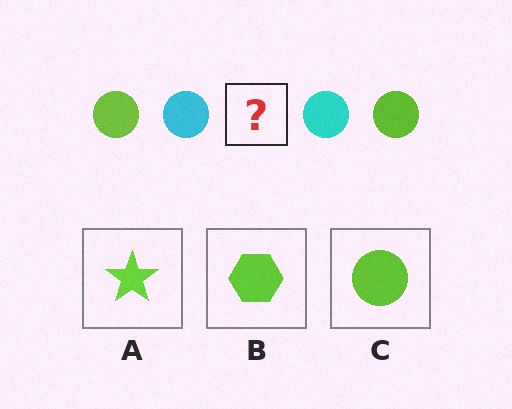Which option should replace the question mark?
Option C.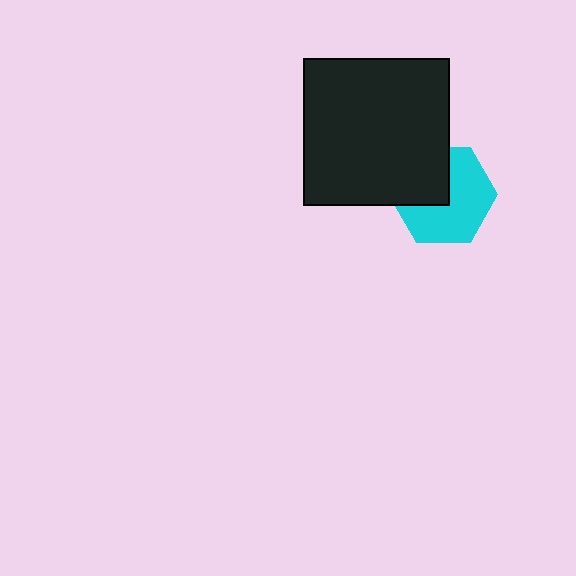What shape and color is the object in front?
The object in front is a black square.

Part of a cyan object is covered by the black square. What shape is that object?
It is a hexagon.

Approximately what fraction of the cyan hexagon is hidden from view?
Roughly 36% of the cyan hexagon is hidden behind the black square.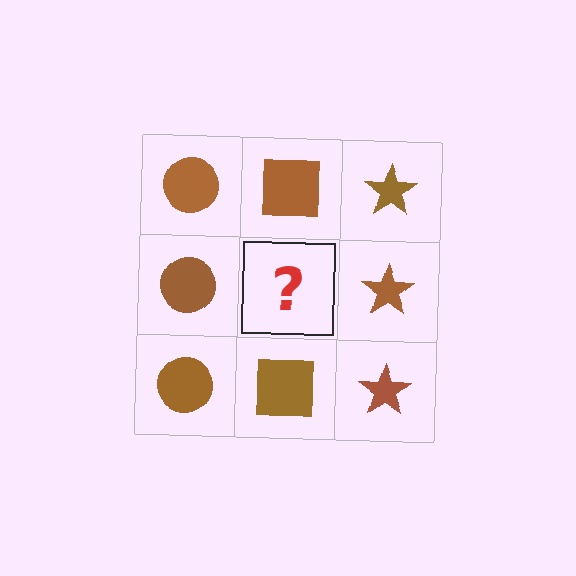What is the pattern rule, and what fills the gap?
The rule is that each column has a consistent shape. The gap should be filled with a brown square.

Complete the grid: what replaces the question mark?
The question mark should be replaced with a brown square.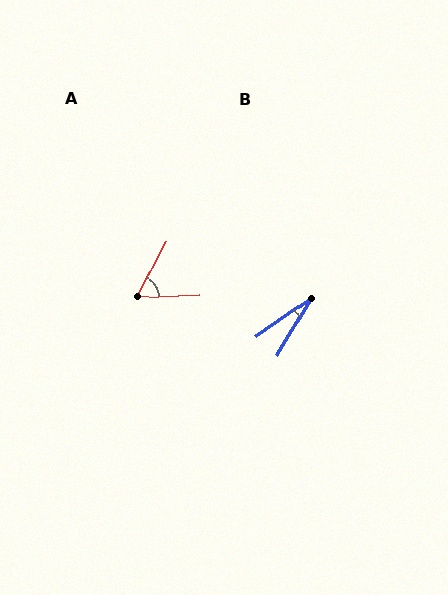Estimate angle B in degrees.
Approximately 24 degrees.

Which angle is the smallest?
B, at approximately 24 degrees.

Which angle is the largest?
A, at approximately 59 degrees.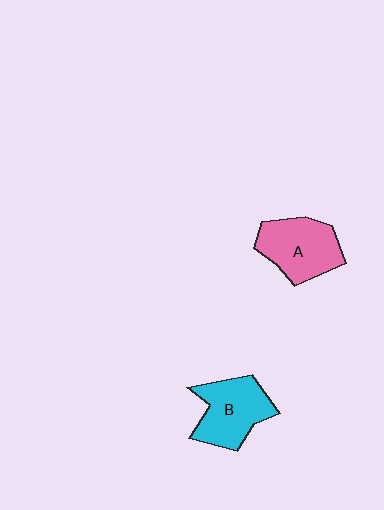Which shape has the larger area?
Shape A (pink).